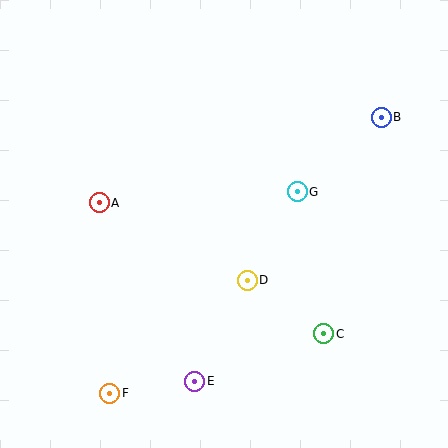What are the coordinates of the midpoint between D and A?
The midpoint between D and A is at (173, 242).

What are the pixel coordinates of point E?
Point E is at (195, 381).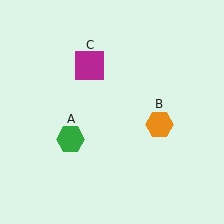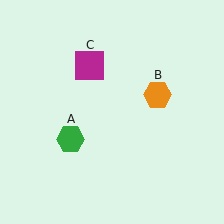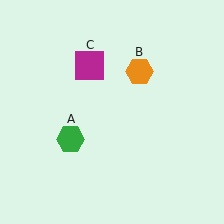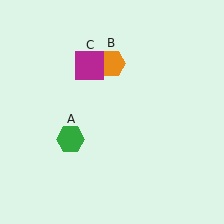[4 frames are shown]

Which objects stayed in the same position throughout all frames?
Green hexagon (object A) and magenta square (object C) remained stationary.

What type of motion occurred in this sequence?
The orange hexagon (object B) rotated counterclockwise around the center of the scene.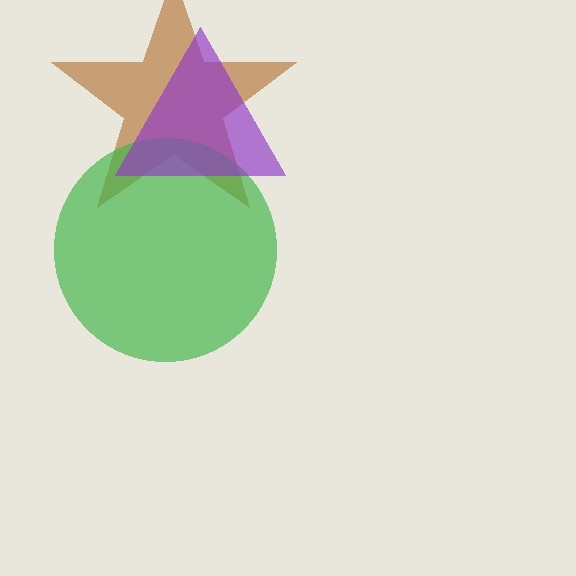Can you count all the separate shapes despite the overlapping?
Yes, there are 3 separate shapes.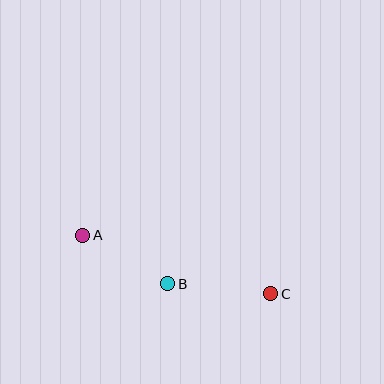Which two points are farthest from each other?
Points A and C are farthest from each other.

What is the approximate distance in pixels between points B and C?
The distance between B and C is approximately 103 pixels.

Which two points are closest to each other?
Points A and B are closest to each other.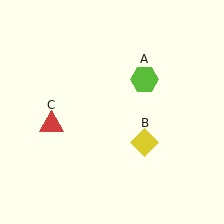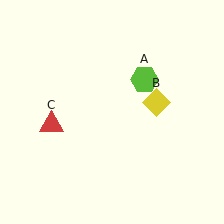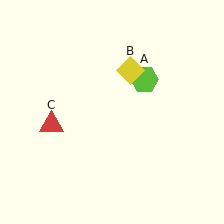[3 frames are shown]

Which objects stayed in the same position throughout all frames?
Lime hexagon (object A) and red triangle (object C) remained stationary.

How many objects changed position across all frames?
1 object changed position: yellow diamond (object B).